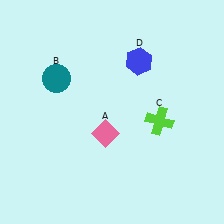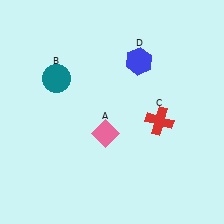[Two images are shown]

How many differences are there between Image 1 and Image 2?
There is 1 difference between the two images.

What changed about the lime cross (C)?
In Image 1, C is lime. In Image 2, it changed to red.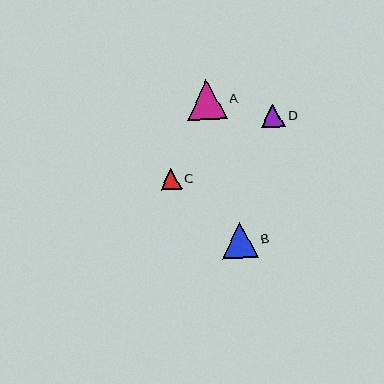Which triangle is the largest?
Triangle A is the largest with a size of approximately 40 pixels.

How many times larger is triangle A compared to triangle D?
Triangle A is approximately 1.7 times the size of triangle D.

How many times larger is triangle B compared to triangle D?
Triangle B is approximately 1.5 times the size of triangle D.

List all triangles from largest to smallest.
From largest to smallest: A, B, D, C.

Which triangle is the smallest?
Triangle C is the smallest with a size of approximately 21 pixels.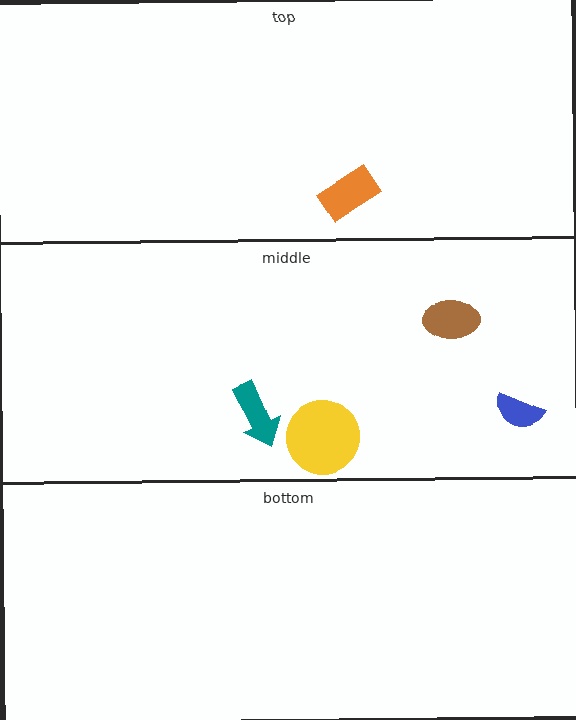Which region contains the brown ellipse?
The middle region.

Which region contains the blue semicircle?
The middle region.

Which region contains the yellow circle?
The middle region.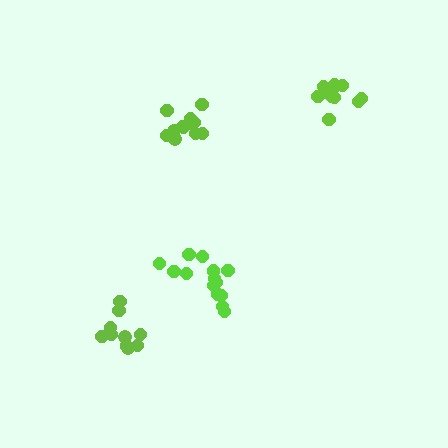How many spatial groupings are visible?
There are 4 spatial groupings.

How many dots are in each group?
Group 1: 14 dots, Group 2: 10 dots, Group 3: 12 dots, Group 4: 12 dots (48 total).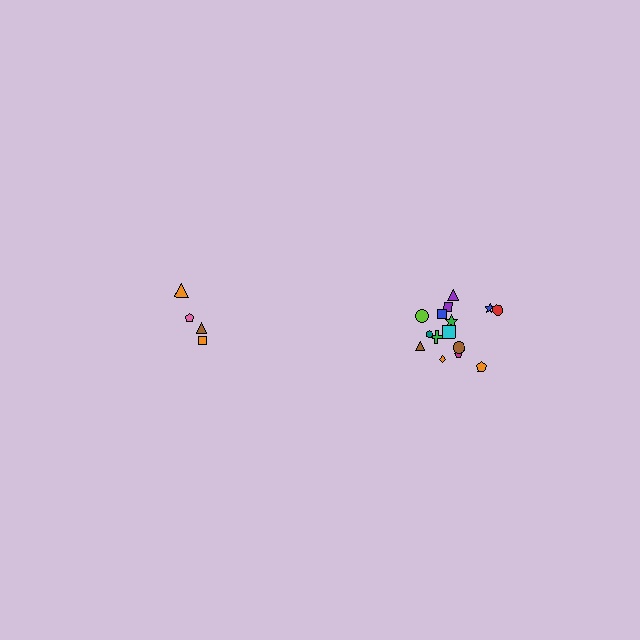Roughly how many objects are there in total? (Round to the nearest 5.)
Roughly 20 objects in total.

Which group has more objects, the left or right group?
The right group.